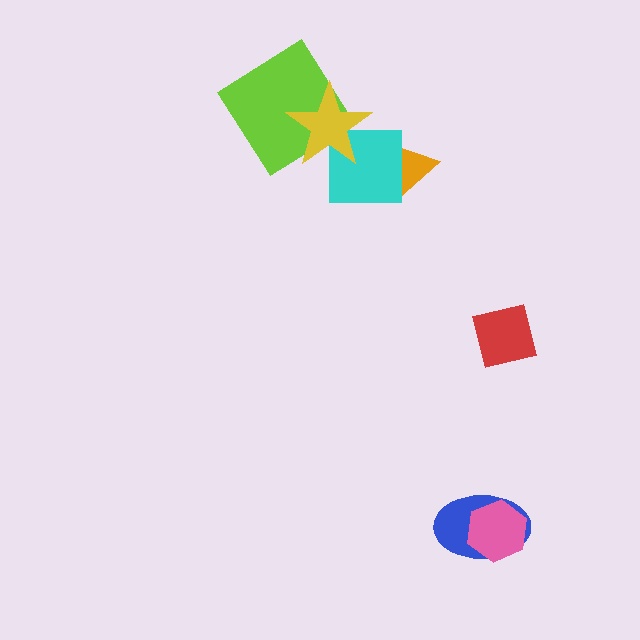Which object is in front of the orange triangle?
The cyan square is in front of the orange triangle.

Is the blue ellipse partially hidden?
Yes, it is partially covered by another shape.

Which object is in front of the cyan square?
The yellow star is in front of the cyan square.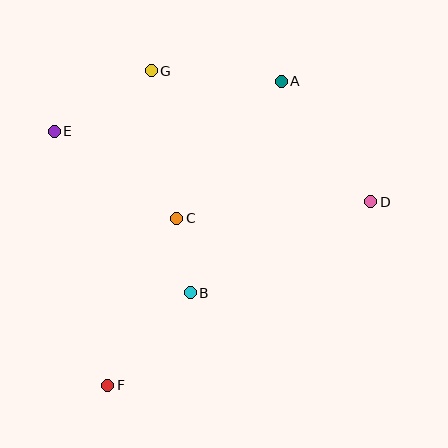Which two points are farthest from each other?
Points A and F are farthest from each other.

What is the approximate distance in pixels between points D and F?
The distance between D and F is approximately 321 pixels.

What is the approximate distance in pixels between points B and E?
The distance between B and E is approximately 211 pixels.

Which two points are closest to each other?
Points B and C are closest to each other.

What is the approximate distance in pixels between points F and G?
The distance between F and G is approximately 317 pixels.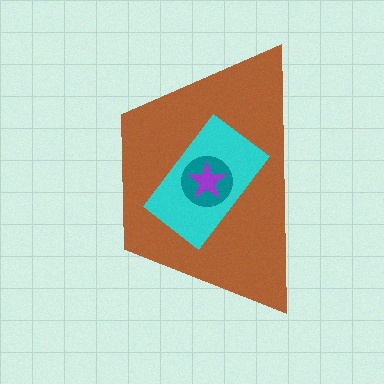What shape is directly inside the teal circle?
The purple star.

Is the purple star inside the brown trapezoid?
Yes.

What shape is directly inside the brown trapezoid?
The cyan rectangle.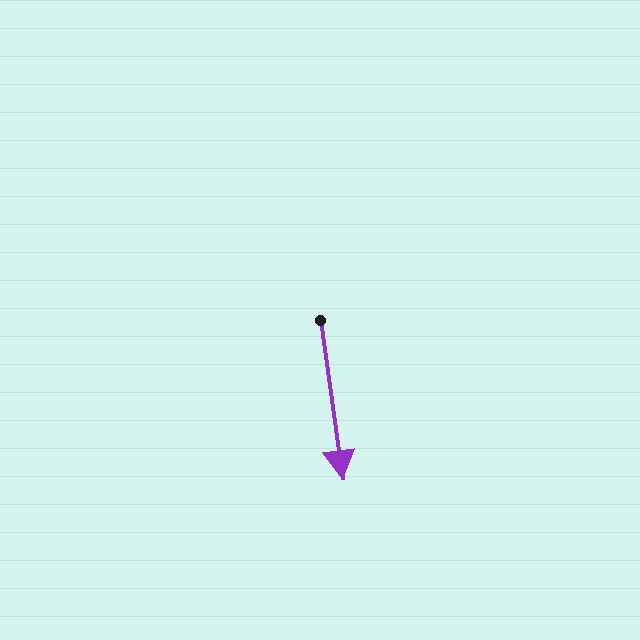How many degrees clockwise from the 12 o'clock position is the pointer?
Approximately 172 degrees.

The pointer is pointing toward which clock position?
Roughly 6 o'clock.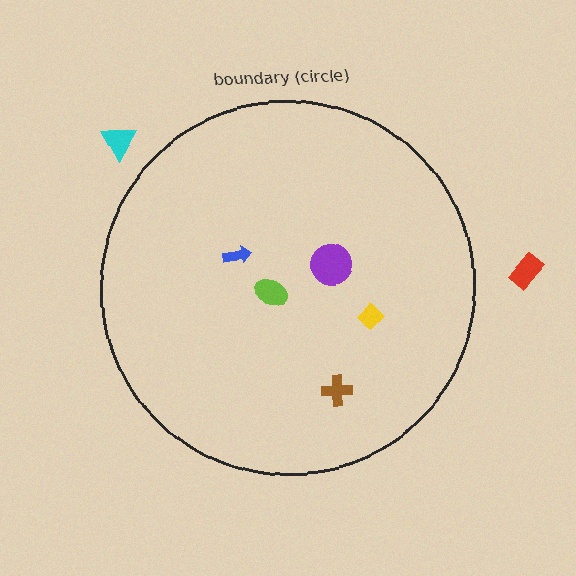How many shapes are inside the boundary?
5 inside, 2 outside.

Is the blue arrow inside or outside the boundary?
Inside.